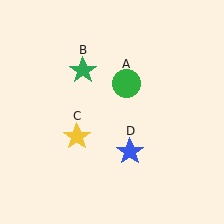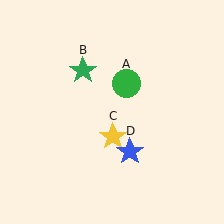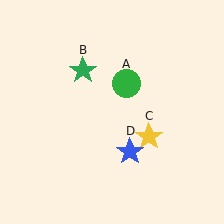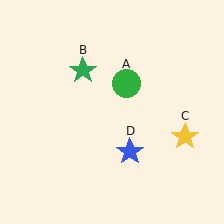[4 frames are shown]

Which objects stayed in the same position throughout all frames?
Green circle (object A) and green star (object B) and blue star (object D) remained stationary.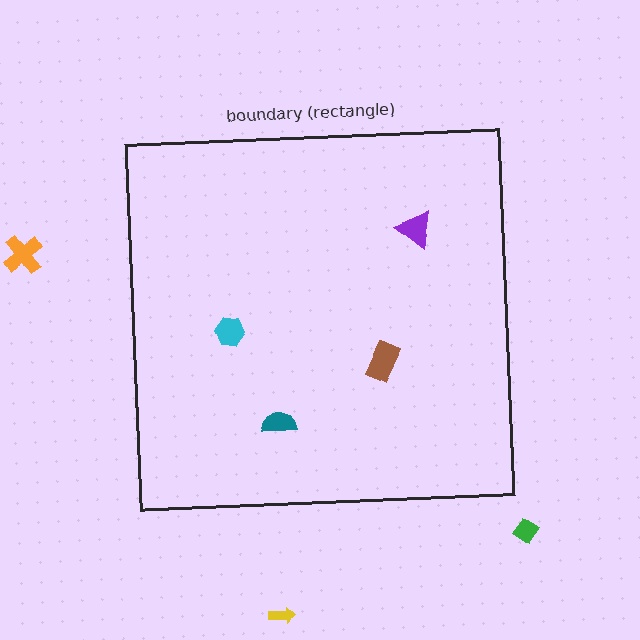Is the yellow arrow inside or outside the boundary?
Outside.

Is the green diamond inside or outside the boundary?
Outside.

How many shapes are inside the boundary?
4 inside, 3 outside.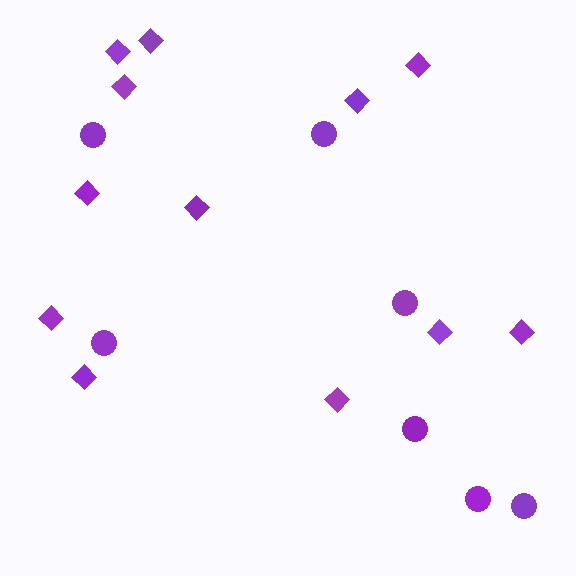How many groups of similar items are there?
There are 2 groups: one group of diamonds (12) and one group of circles (7).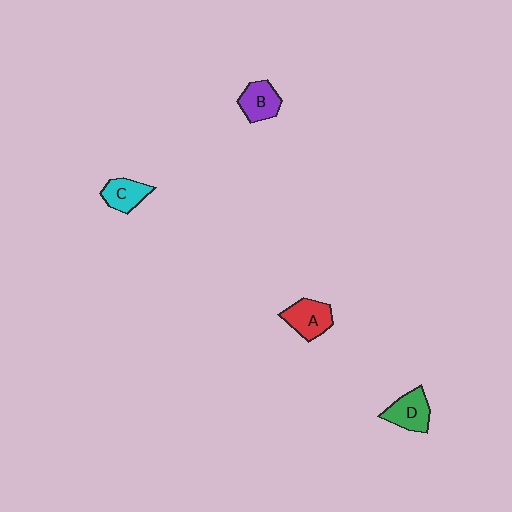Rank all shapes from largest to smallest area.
From largest to smallest: A (red), D (green), B (purple), C (cyan).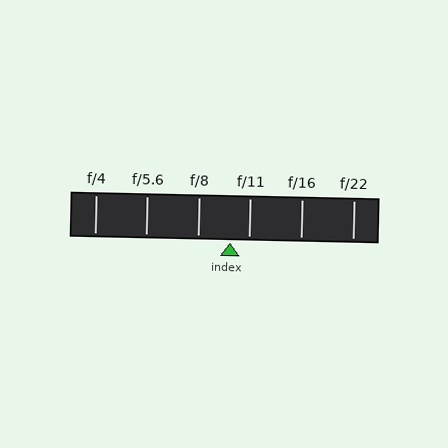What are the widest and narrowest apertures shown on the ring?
The widest aperture shown is f/4 and the narrowest is f/22.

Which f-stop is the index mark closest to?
The index mark is closest to f/11.